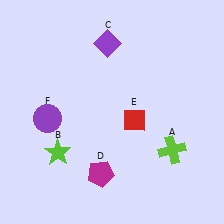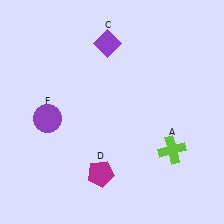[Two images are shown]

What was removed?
The red diamond (E), the lime star (B) were removed in Image 2.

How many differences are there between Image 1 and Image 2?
There are 2 differences between the two images.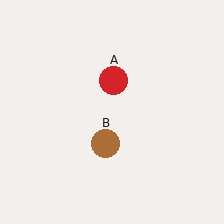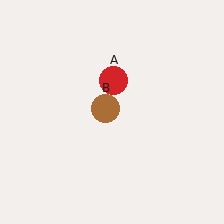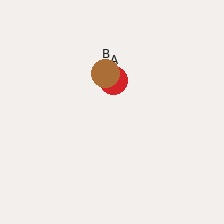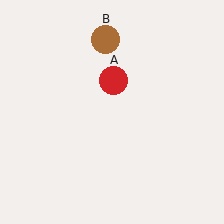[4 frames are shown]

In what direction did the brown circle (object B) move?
The brown circle (object B) moved up.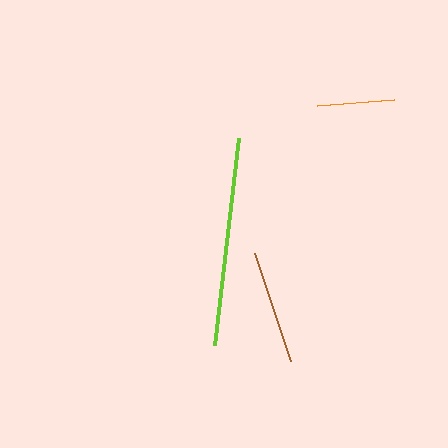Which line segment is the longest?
The lime line is the longest at approximately 209 pixels.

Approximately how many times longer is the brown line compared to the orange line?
The brown line is approximately 1.5 times the length of the orange line.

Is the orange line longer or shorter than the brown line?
The brown line is longer than the orange line.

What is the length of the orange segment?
The orange segment is approximately 77 pixels long.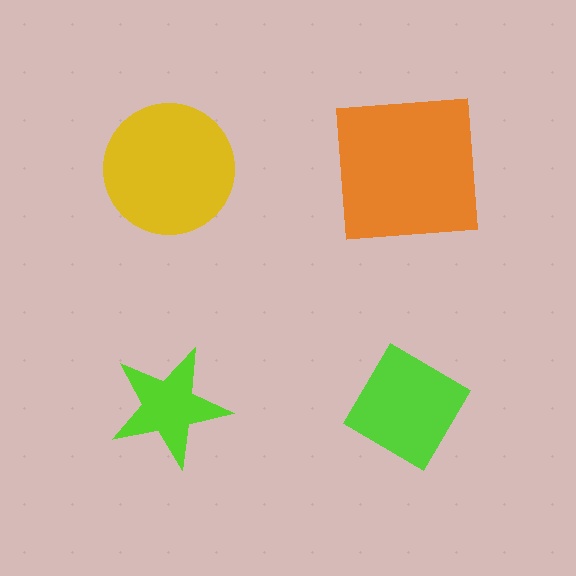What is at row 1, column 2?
An orange square.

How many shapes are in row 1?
2 shapes.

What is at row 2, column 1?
A lime star.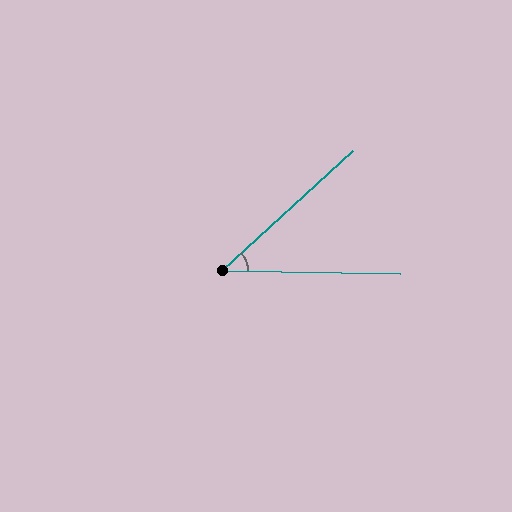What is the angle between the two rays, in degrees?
Approximately 44 degrees.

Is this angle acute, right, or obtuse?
It is acute.